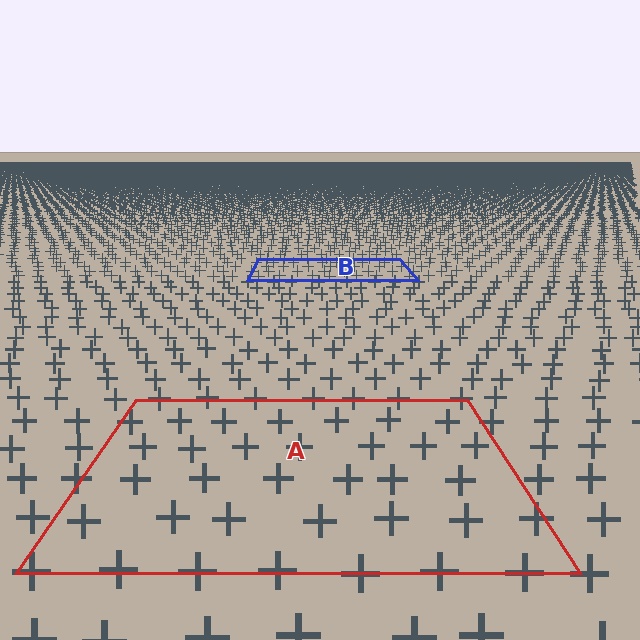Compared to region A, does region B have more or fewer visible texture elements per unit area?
Region B has more texture elements per unit area — they are packed more densely because it is farther away.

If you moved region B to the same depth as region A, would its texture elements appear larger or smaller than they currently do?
They would appear larger. At a closer depth, the same texture elements are projected at a bigger on-screen size.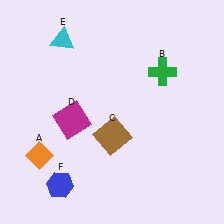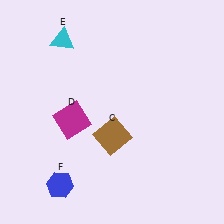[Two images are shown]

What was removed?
The orange diamond (A), the green cross (B) were removed in Image 2.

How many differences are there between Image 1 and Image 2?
There are 2 differences between the two images.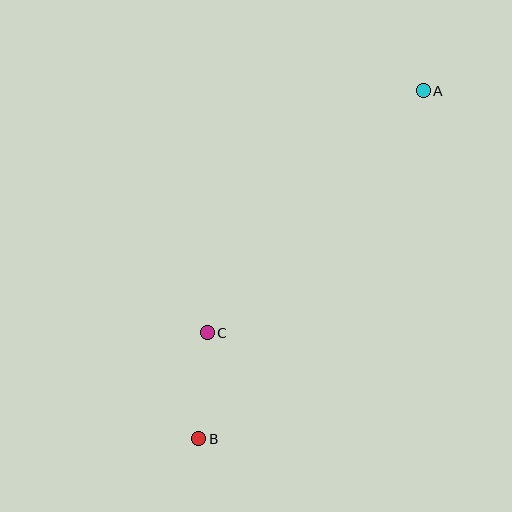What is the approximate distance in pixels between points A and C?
The distance between A and C is approximately 324 pixels.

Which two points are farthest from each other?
Points A and B are farthest from each other.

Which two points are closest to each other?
Points B and C are closest to each other.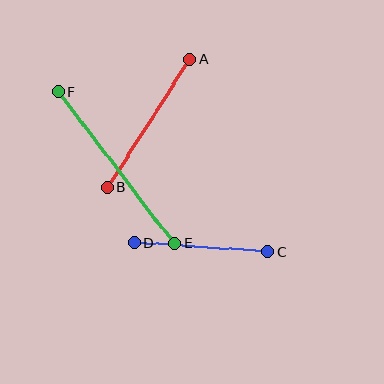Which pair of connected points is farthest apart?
Points E and F are farthest apart.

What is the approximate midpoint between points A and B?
The midpoint is at approximately (148, 123) pixels.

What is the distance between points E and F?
The distance is approximately 191 pixels.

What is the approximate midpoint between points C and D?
The midpoint is at approximately (201, 247) pixels.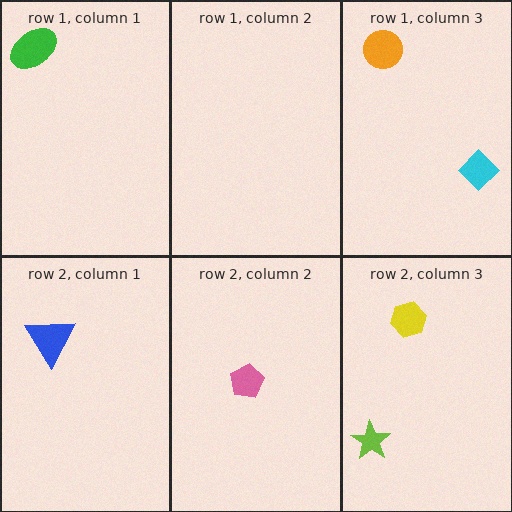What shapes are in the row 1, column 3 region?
The cyan diamond, the orange circle.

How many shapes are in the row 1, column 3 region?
2.